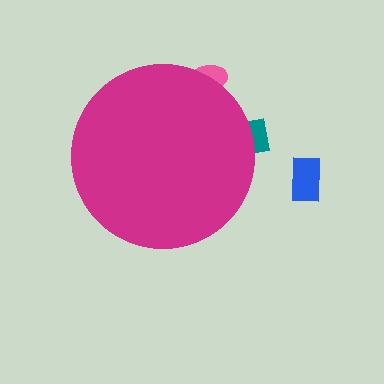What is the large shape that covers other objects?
A magenta circle.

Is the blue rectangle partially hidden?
No, the blue rectangle is fully visible.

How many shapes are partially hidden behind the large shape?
2 shapes are partially hidden.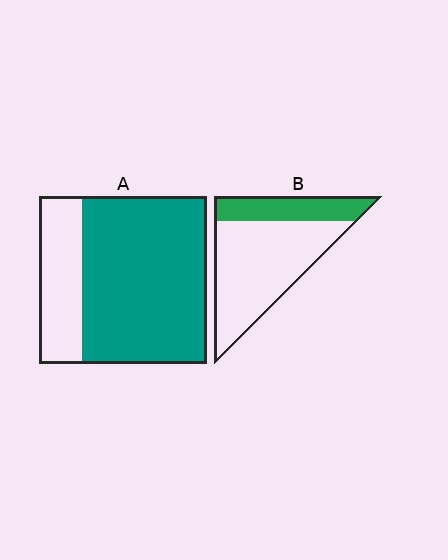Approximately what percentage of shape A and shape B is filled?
A is approximately 75% and B is approximately 25%.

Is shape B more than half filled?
No.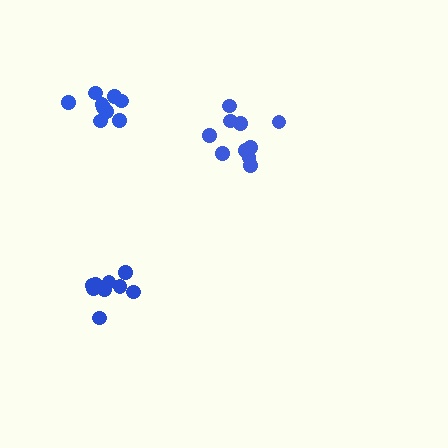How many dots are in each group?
Group 1: 11 dots, Group 2: 9 dots, Group 3: 9 dots (29 total).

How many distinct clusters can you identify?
There are 3 distinct clusters.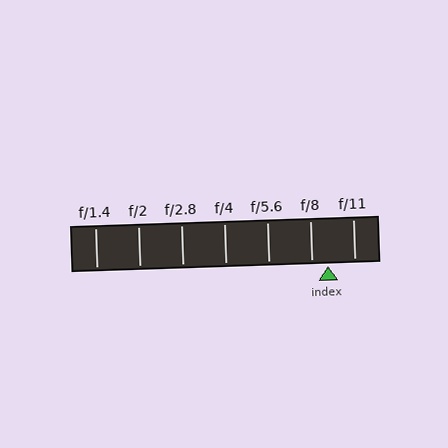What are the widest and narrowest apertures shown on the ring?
The widest aperture shown is f/1.4 and the narrowest is f/11.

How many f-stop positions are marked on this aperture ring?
There are 7 f-stop positions marked.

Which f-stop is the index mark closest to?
The index mark is closest to f/8.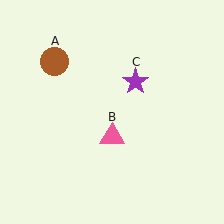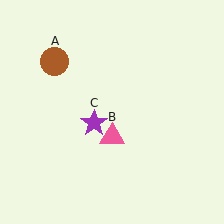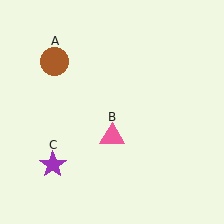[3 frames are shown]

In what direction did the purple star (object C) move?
The purple star (object C) moved down and to the left.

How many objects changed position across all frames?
1 object changed position: purple star (object C).